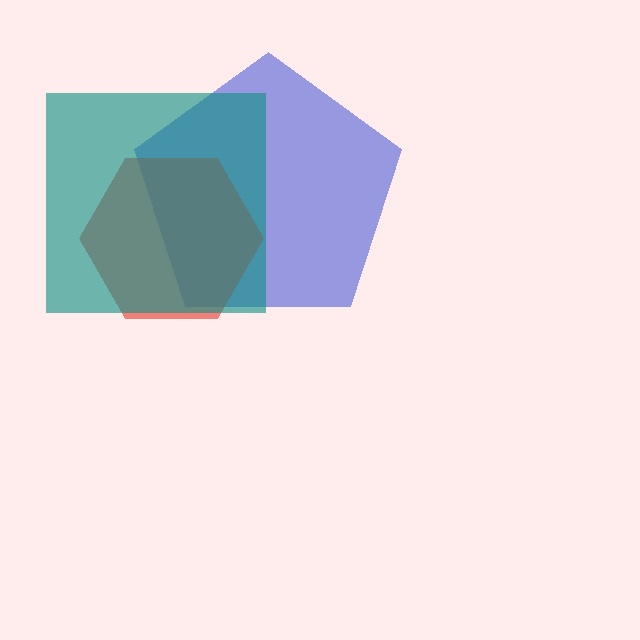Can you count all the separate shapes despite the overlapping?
Yes, there are 3 separate shapes.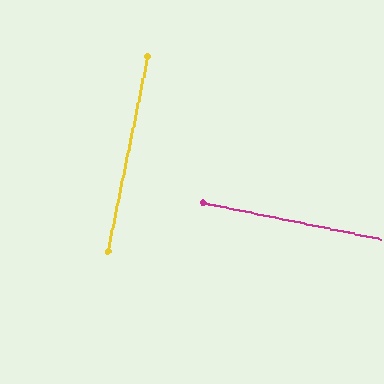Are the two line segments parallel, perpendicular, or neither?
Perpendicular — they meet at approximately 90°.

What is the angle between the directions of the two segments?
Approximately 90 degrees.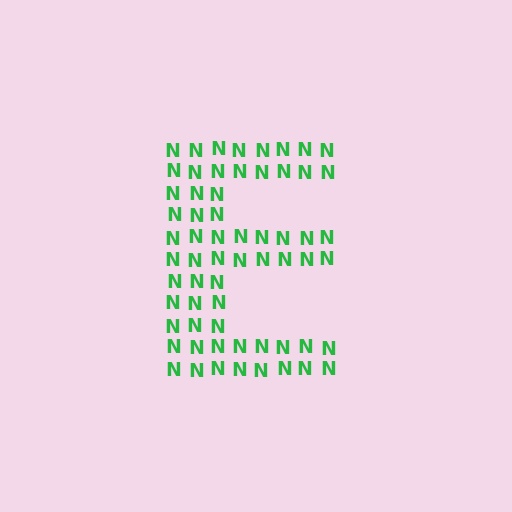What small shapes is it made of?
It is made of small letter N's.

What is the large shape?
The large shape is the letter E.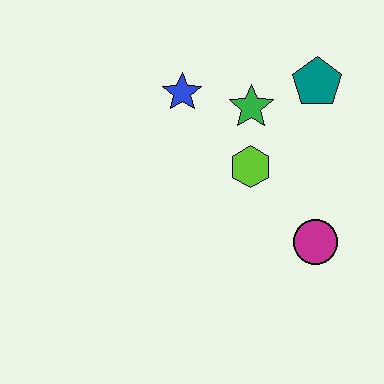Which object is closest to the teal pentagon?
The green star is closest to the teal pentagon.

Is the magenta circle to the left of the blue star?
No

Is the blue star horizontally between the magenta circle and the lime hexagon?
No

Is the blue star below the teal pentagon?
Yes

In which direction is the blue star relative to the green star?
The blue star is to the left of the green star.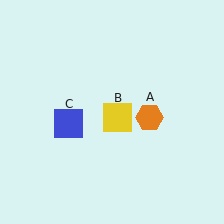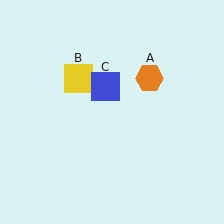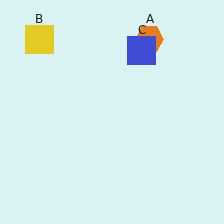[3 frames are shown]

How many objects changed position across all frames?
3 objects changed position: orange hexagon (object A), yellow square (object B), blue square (object C).